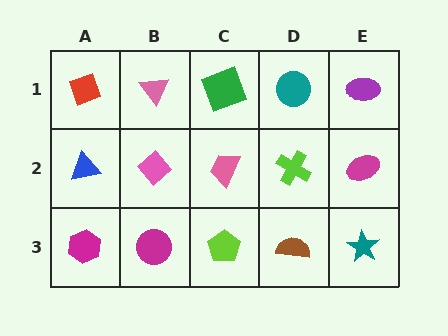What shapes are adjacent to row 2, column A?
A red diamond (row 1, column A), a magenta hexagon (row 3, column A), a pink diamond (row 2, column B).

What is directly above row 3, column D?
A lime cross.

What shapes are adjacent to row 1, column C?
A pink trapezoid (row 2, column C), a pink triangle (row 1, column B), a teal circle (row 1, column D).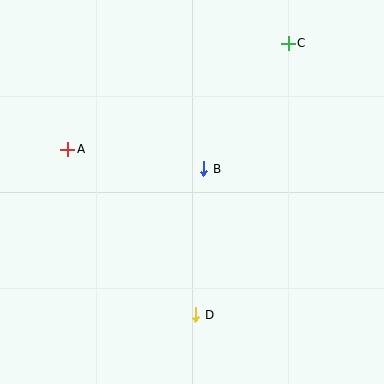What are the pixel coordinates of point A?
Point A is at (68, 149).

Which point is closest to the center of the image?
Point B at (204, 169) is closest to the center.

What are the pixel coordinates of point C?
Point C is at (288, 43).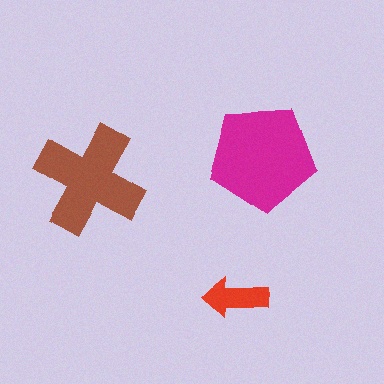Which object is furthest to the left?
The brown cross is leftmost.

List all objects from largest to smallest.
The magenta pentagon, the brown cross, the red arrow.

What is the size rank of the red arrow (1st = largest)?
3rd.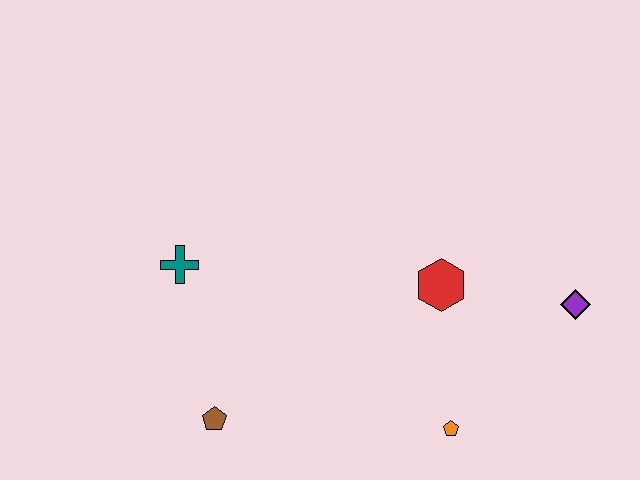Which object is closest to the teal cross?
The brown pentagon is closest to the teal cross.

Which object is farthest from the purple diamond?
The teal cross is farthest from the purple diamond.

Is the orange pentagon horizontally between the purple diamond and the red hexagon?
Yes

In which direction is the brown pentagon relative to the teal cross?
The brown pentagon is below the teal cross.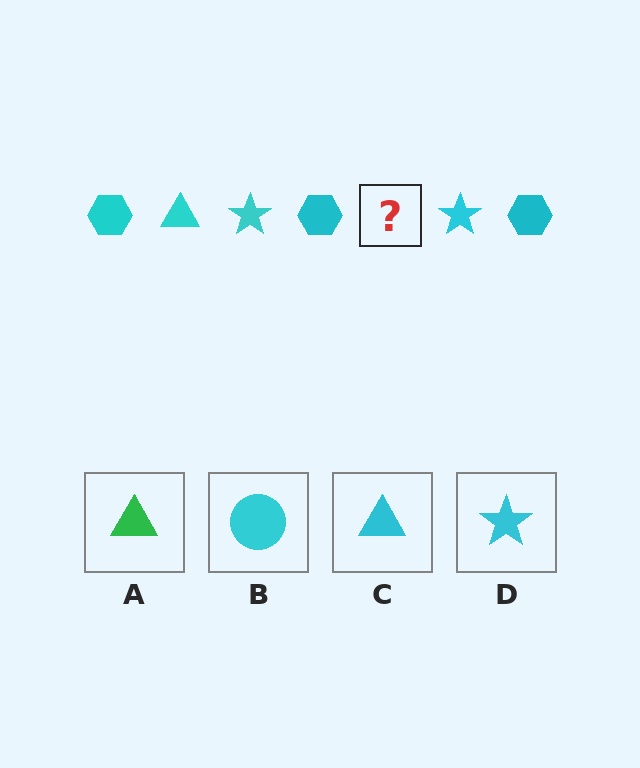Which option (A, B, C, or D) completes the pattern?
C.